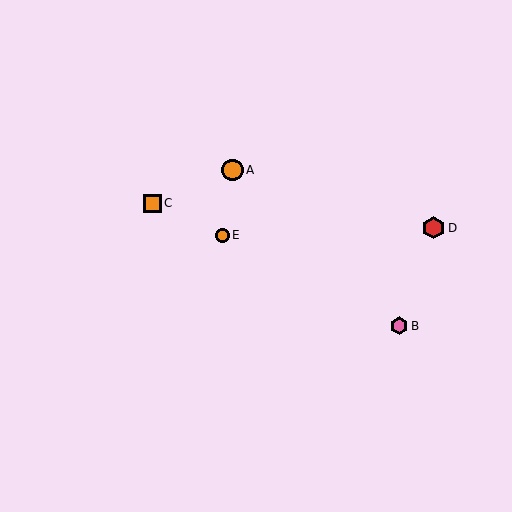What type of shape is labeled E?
Shape E is an orange circle.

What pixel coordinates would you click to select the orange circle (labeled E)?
Click at (222, 235) to select the orange circle E.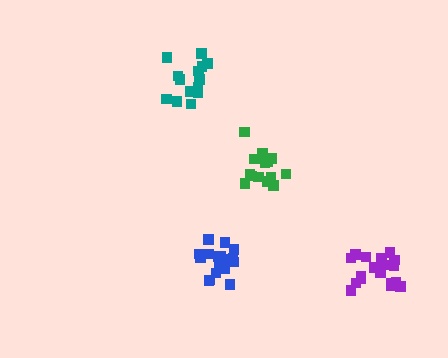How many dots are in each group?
Group 1: 20 dots, Group 2: 17 dots, Group 3: 14 dots, Group 4: 14 dots (65 total).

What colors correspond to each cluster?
The clusters are colored: purple, blue, teal, green.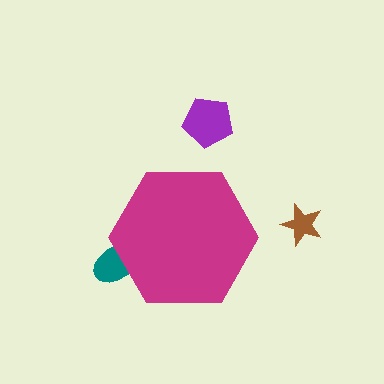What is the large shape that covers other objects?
A magenta hexagon.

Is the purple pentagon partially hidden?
No, the purple pentagon is fully visible.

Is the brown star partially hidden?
No, the brown star is fully visible.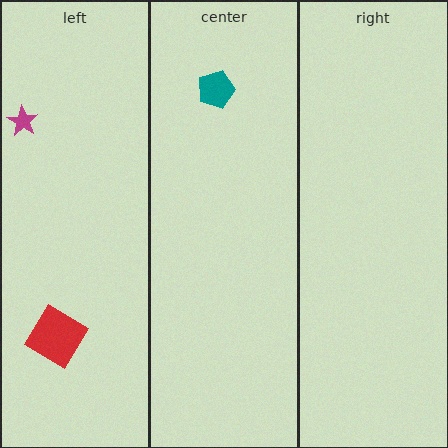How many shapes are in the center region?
1.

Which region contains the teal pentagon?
The center region.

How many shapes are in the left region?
2.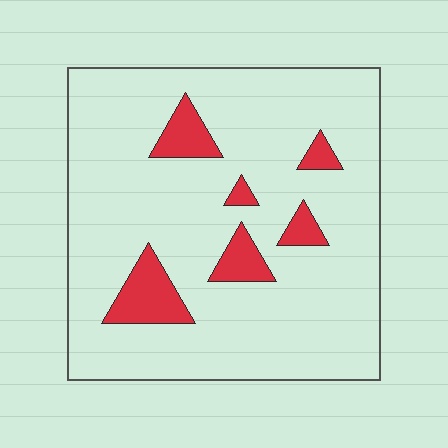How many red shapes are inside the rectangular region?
6.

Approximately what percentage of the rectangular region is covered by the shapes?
Approximately 10%.